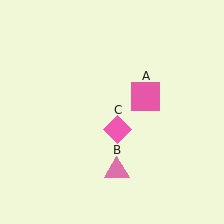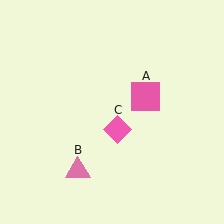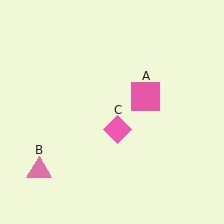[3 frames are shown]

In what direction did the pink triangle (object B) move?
The pink triangle (object B) moved left.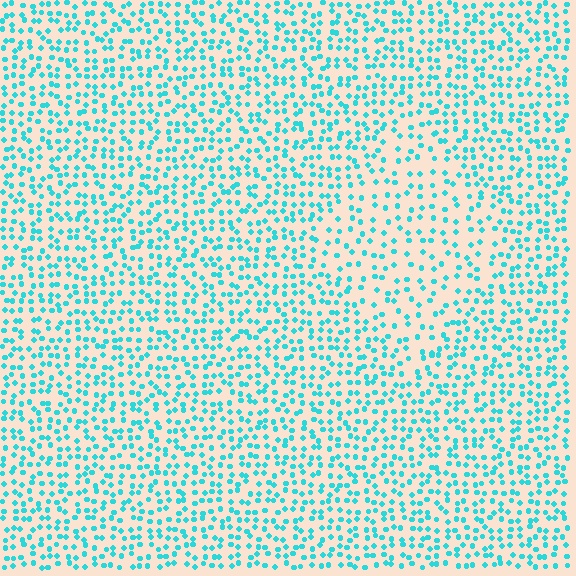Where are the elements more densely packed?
The elements are more densely packed outside the diamond boundary.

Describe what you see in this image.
The image contains small cyan elements arranged at two different densities. A diamond-shaped region is visible where the elements are less densely packed than the surrounding area.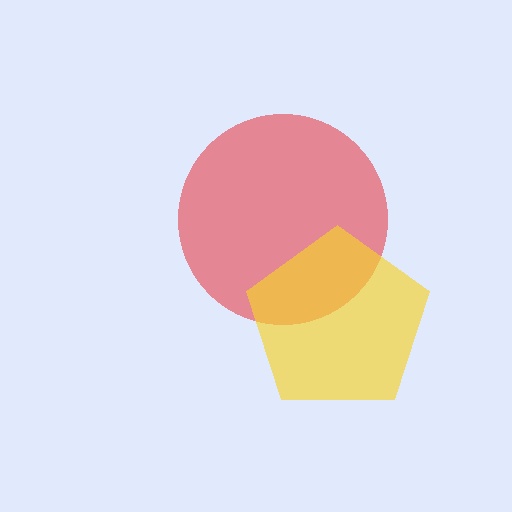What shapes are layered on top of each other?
The layered shapes are: a red circle, a yellow pentagon.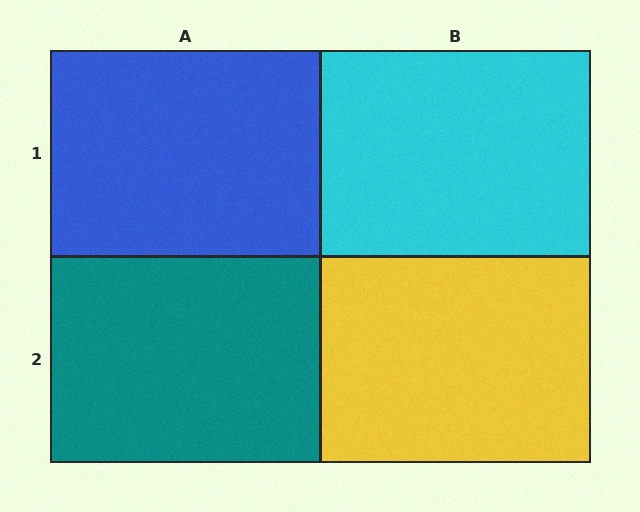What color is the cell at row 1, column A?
Blue.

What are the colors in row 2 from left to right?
Teal, yellow.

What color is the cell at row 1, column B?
Cyan.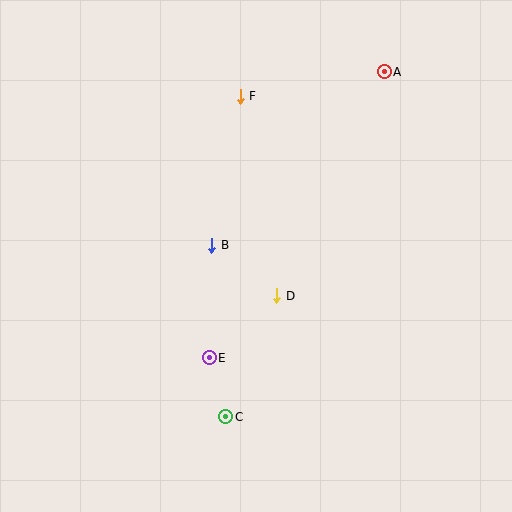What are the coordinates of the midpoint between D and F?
The midpoint between D and F is at (258, 196).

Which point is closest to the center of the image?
Point D at (277, 296) is closest to the center.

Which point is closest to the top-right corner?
Point A is closest to the top-right corner.